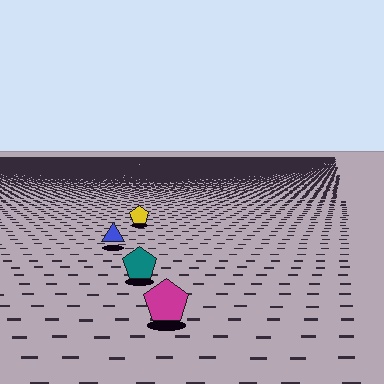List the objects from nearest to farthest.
From nearest to farthest: the magenta pentagon, the teal pentagon, the blue triangle, the yellow pentagon.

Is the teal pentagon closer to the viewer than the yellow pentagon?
Yes. The teal pentagon is closer — you can tell from the texture gradient: the ground texture is coarser near it.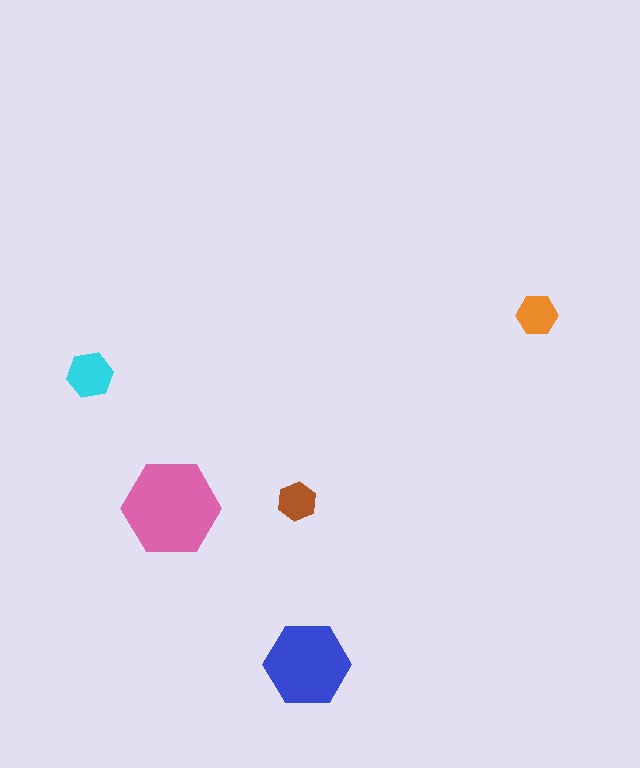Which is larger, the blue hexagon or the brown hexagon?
The blue one.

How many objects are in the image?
There are 5 objects in the image.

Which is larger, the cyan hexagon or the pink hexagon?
The pink one.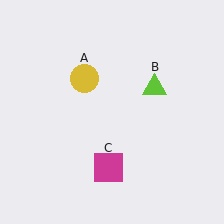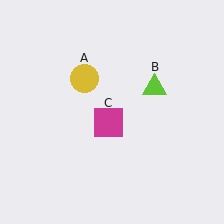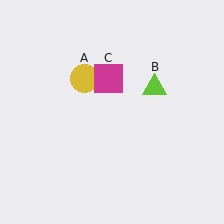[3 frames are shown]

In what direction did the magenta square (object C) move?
The magenta square (object C) moved up.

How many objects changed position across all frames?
1 object changed position: magenta square (object C).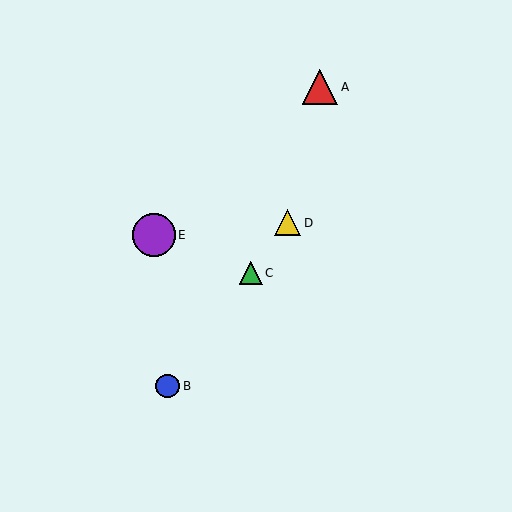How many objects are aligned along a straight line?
3 objects (B, C, D) are aligned along a straight line.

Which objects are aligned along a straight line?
Objects B, C, D are aligned along a straight line.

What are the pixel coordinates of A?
Object A is at (320, 87).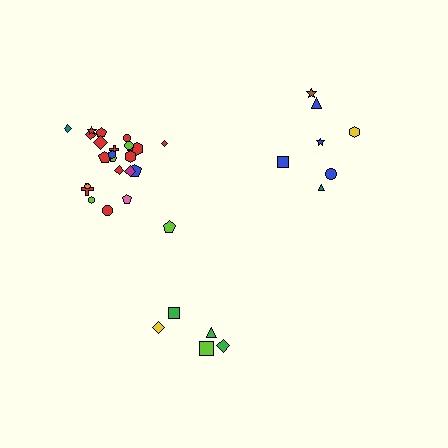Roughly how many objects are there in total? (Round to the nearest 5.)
Roughly 35 objects in total.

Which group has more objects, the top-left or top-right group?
The top-left group.